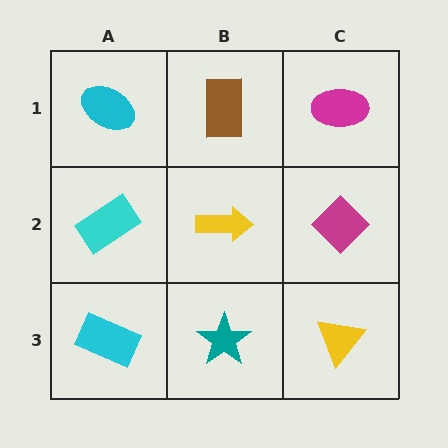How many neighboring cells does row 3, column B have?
3.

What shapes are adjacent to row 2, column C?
A magenta ellipse (row 1, column C), a yellow triangle (row 3, column C), a yellow arrow (row 2, column B).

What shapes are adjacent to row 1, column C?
A magenta diamond (row 2, column C), a brown rectangle (row 1, column B).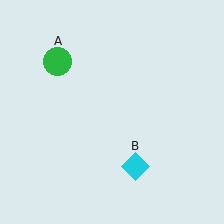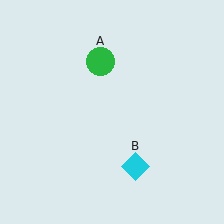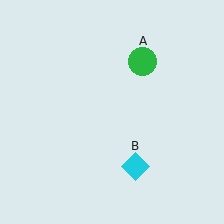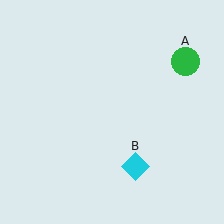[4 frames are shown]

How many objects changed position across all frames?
1 object changed position: green circle (object A).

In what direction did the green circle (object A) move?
The green circle (object A) moved right.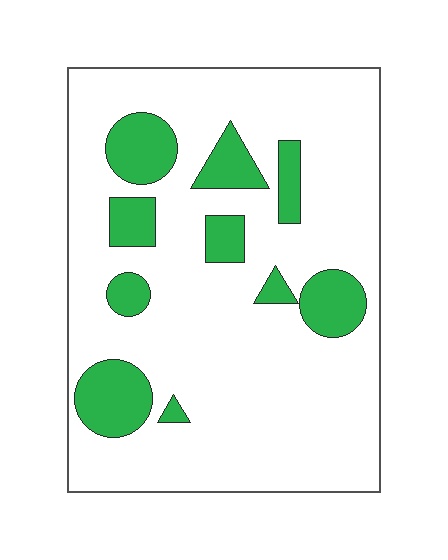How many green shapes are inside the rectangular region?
10.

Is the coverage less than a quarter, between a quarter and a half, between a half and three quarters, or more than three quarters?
Less than a quarter.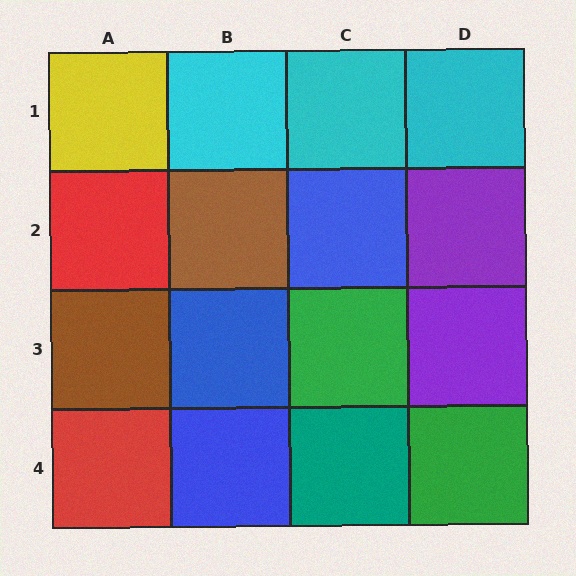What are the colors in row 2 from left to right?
Red, brown, blue, purple.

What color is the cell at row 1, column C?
Cyan.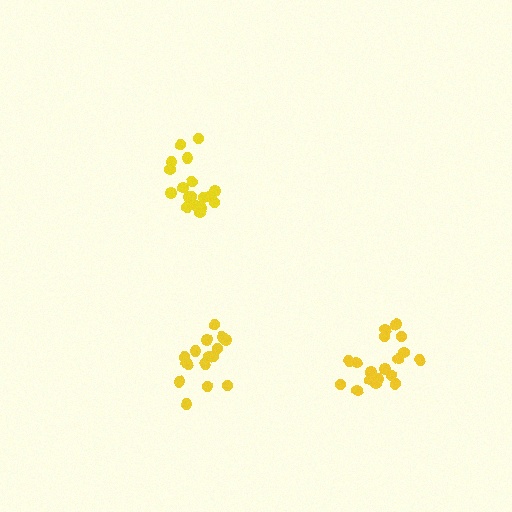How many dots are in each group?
Group 1: 16 dots, Group 2: 18 dots, Group 3: 18 dots (52 total).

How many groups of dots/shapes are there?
There are 3 groups.